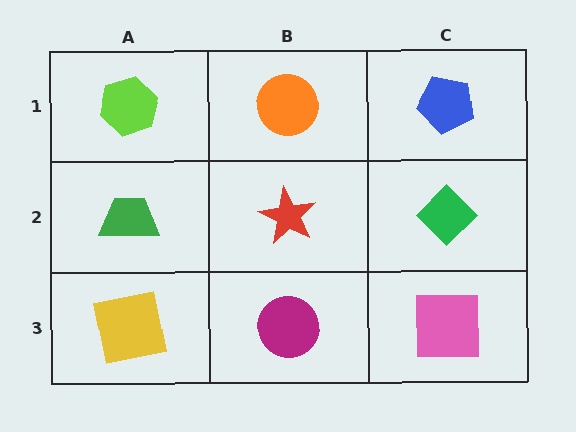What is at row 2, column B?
A red star.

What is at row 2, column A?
A green trapezoid.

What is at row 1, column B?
An orange circle.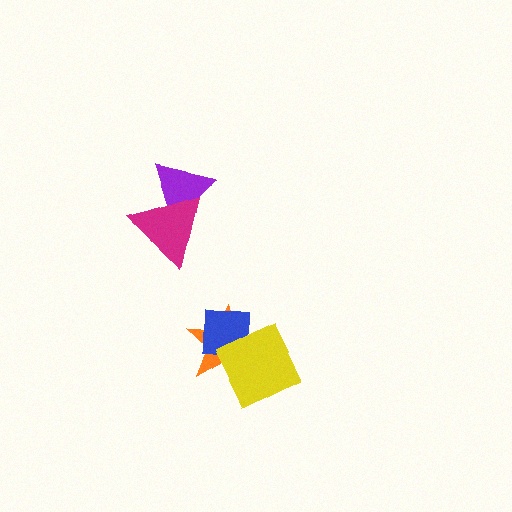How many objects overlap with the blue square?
2 objects overlap with the blue square.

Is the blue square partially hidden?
Yes, it is partially covered by another shape.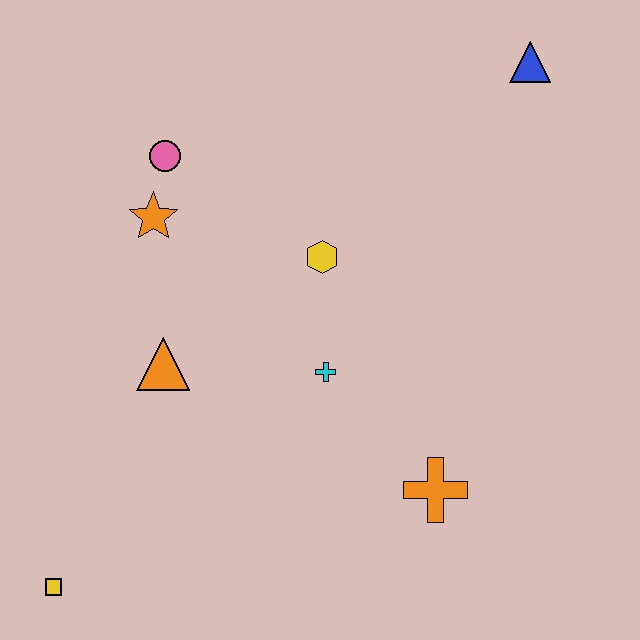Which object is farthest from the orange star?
The blue triangle is farthest from the orange star.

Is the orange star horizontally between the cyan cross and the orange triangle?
No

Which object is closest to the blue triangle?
The yellow hexagon is closest to the blue triangle.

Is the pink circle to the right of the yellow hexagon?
No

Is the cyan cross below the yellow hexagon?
Yes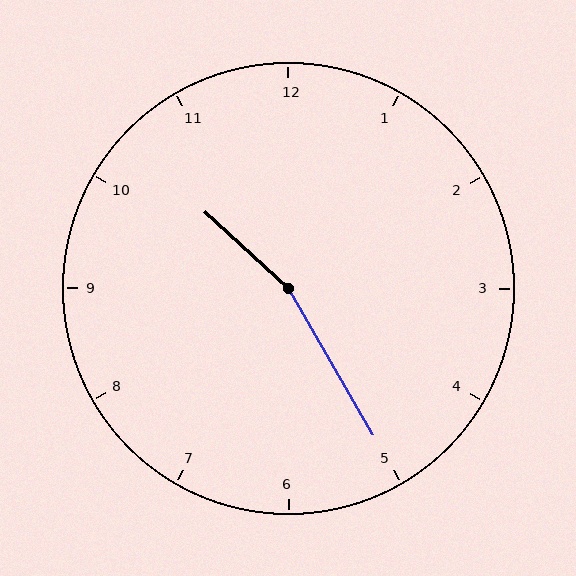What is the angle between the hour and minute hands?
Approximately 162 degrees.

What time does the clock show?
10:25.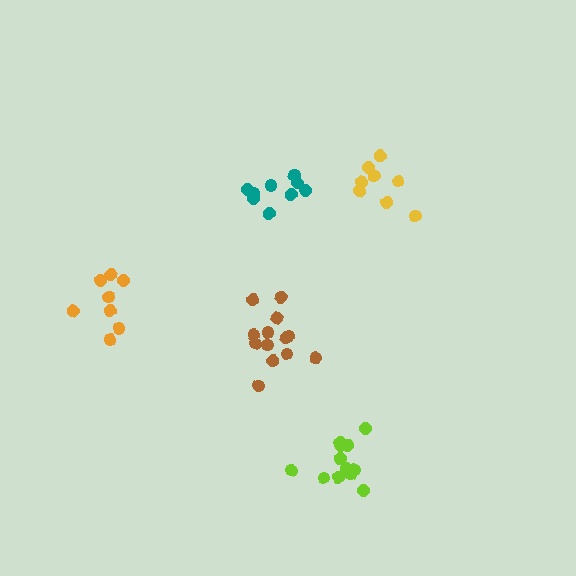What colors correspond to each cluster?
The clusters are colored: yellow, brown, teal, lime, orange.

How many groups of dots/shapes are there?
There are 5 groups.